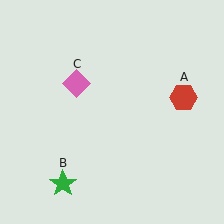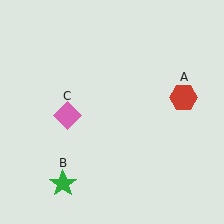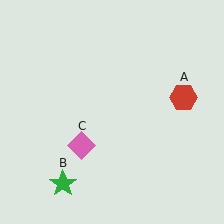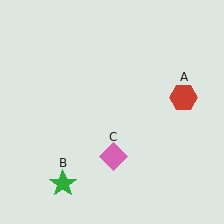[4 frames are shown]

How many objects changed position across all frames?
1 object changed position: pink diamond (object C).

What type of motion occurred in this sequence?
The pink diamond (object C) rotated counterclockwise around the center of the scene.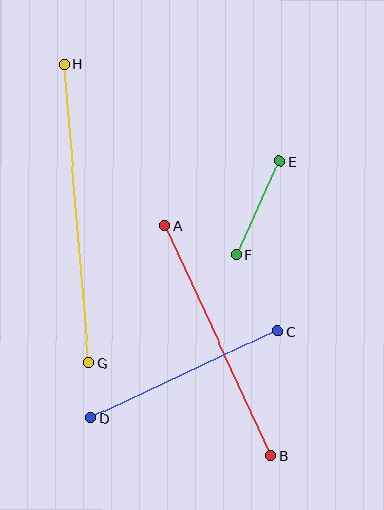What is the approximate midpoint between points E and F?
The midpoint is at approximately (258, 208) pixels.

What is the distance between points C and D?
The distance is approximately 206 pixels.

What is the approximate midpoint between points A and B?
The midpoint is at approximately (218, 341) pixels.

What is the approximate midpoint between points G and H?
The midpoint is at approximately (77, 214) pixels.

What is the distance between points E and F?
The distance is approximately 103 pixels.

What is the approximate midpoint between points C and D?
The midpoint is at approximately (184, 375) pixels.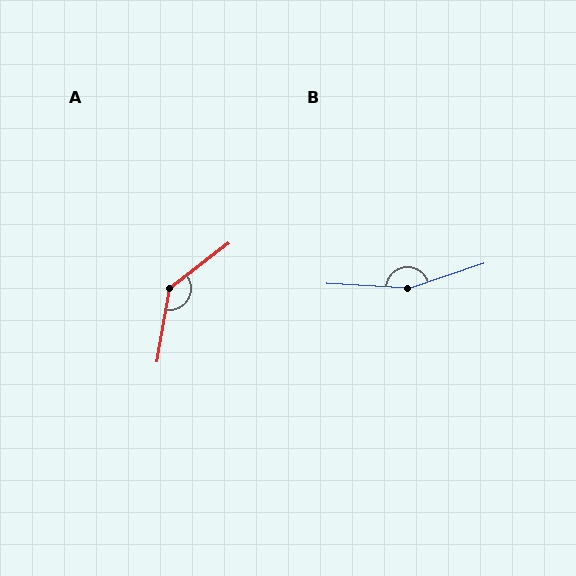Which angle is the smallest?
A, at approximately 137 degrees.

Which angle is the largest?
B, at approximately 158 degrees.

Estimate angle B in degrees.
Approximately 158 degrees.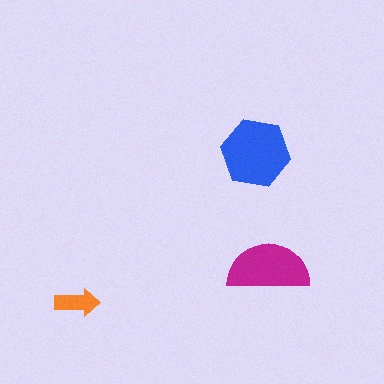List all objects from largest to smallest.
The blue hexagon, the magenta semicircle, the orange arrow.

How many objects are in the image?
There are 3 objects in the image.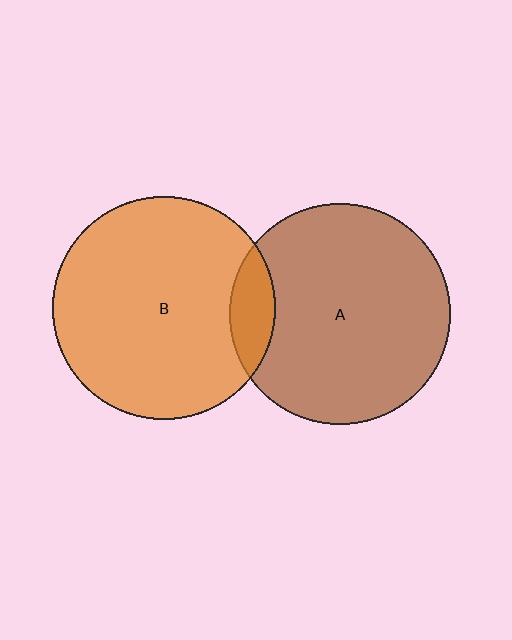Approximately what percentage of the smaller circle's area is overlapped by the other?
Approximately 10%.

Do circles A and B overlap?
Yes.